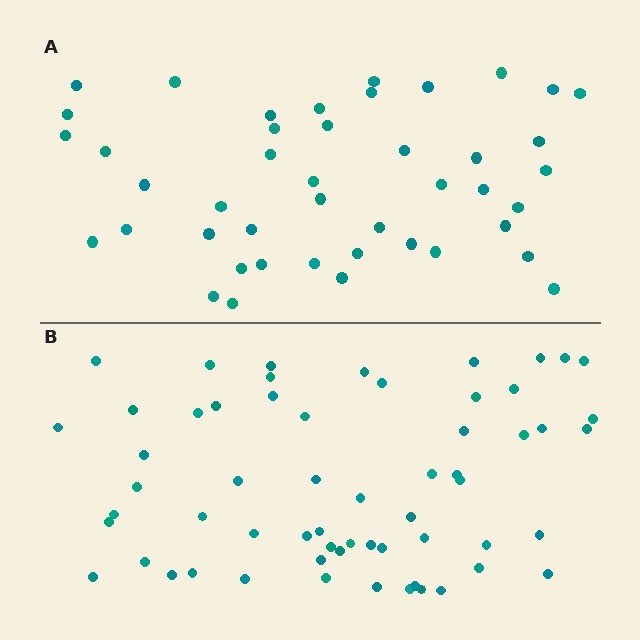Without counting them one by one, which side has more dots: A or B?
Region B (the bottom region) has more dots.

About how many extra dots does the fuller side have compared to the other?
Region B has approximately 15 more dots than region A.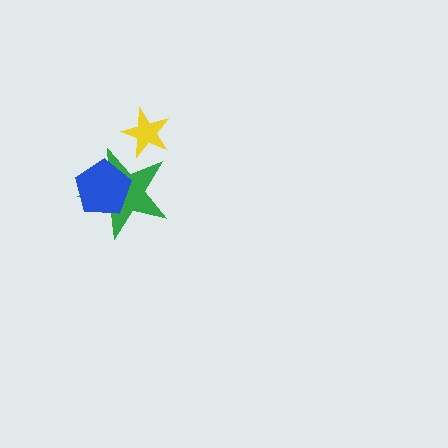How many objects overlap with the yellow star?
1 object overlaps with the yellow star.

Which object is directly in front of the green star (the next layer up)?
The blue pentagon is directly in front of the green star.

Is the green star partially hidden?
Yes, it is partially covered by another shape.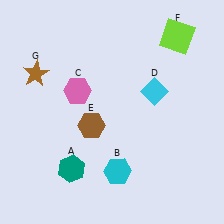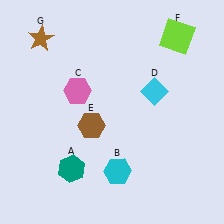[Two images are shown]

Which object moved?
The brown star (G) moved up.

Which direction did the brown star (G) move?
The brown star (G) moved up.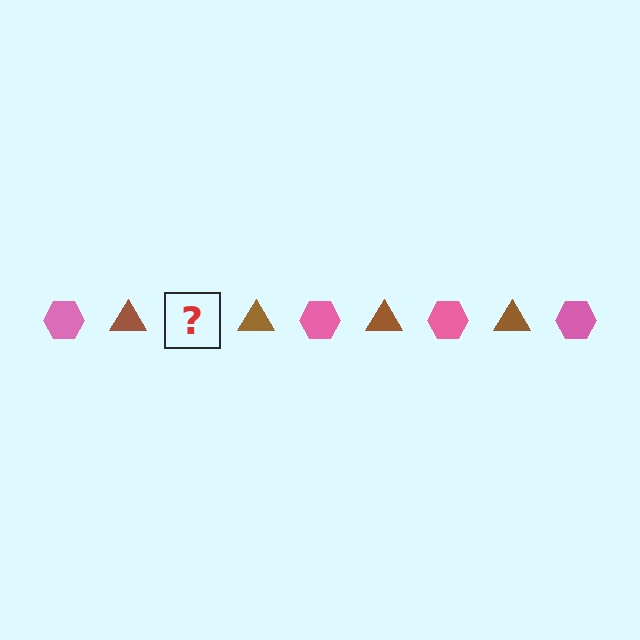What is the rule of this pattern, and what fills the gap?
The rule is that the pattern alternates between pink hexagon and brown triangle. The gap should be filled with a pink hexagon.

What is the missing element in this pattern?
The missing element is a pink hexagon.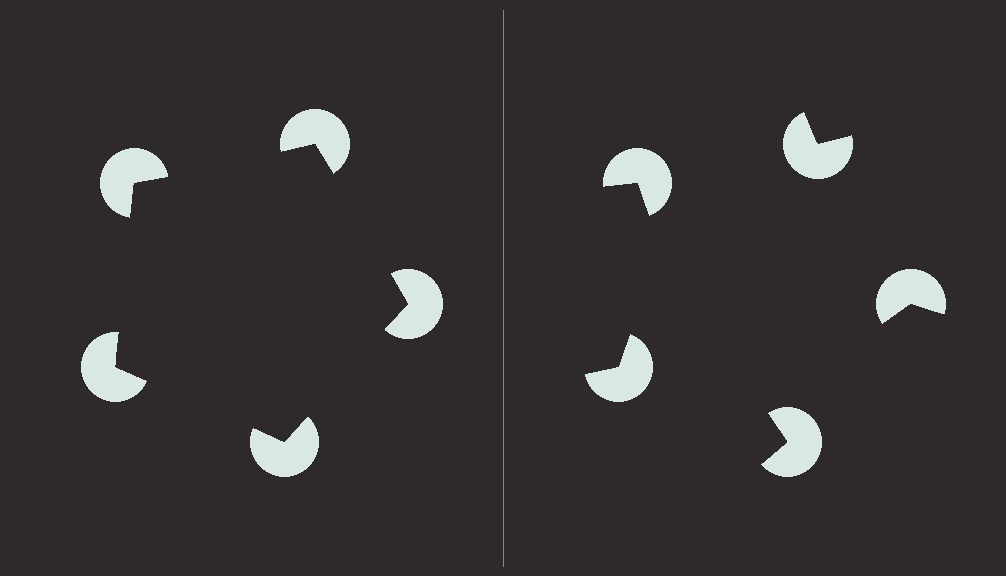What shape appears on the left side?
An illusory pentagon.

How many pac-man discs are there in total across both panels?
10 — 5 on each side.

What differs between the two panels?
The pac-man discs are positioned identically on both sides; only the wedge orientations differ. On the left they align to a pentagon; on the right they are misaligned.